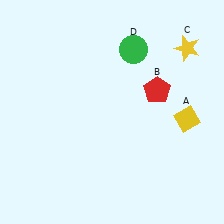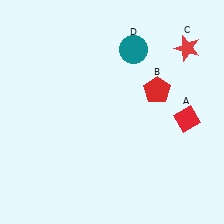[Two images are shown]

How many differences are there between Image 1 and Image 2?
There are 3 differences between the two images.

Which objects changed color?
A changed from yellow to red. C changed from yellow to red. D changed from green to teal.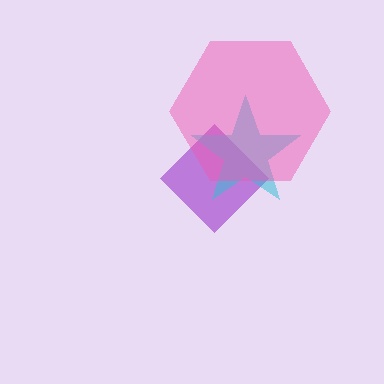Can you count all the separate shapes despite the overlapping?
Yes, there are 3 separate shapes.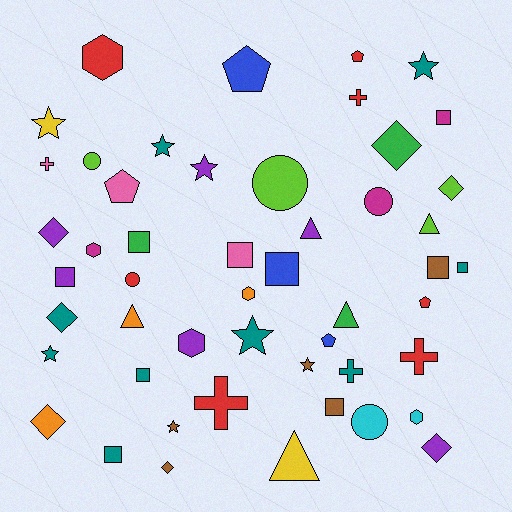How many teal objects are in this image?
There are 9 teal objects.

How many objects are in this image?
There are 50 objects.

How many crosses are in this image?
There are 5 crosses.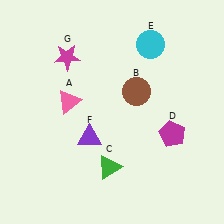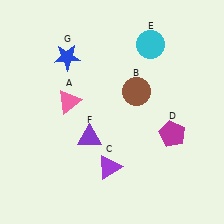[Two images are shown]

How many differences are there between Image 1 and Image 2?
There are 2 differences between the two images.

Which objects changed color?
C changed from green to purple. G changed from magenta to blue.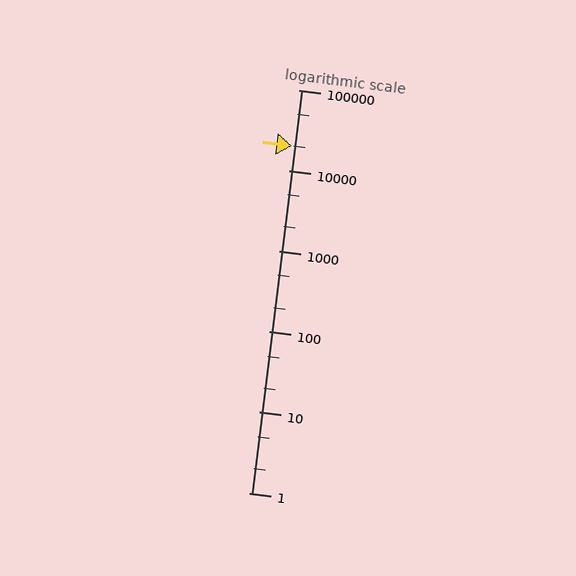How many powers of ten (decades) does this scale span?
The scale spans 5 decades, from 1 to 100000.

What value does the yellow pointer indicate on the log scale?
The pointer indicates approximately 20000.